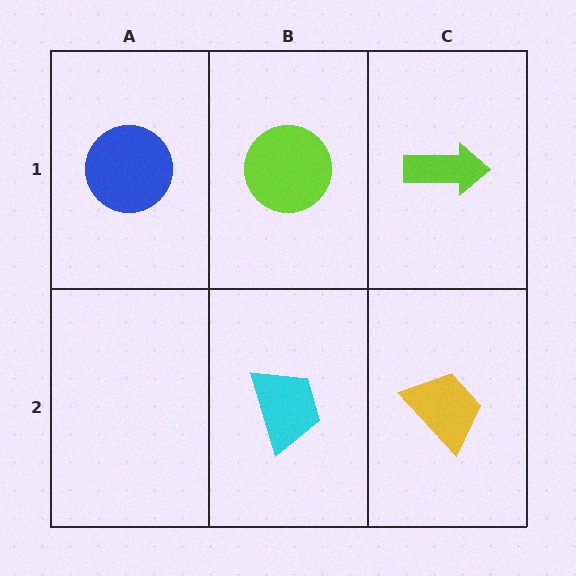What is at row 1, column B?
A lime circle.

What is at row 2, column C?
A yellow trapezoid.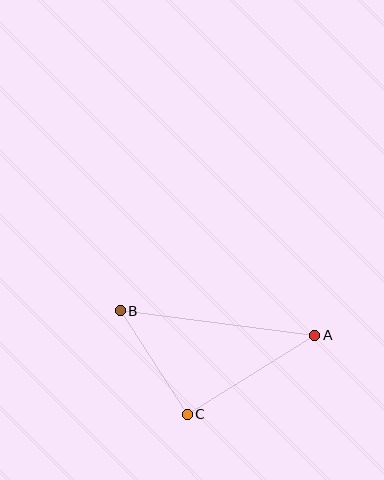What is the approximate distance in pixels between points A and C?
The distance between A and C is approximately 150 pixels.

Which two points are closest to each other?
Points B and C are closest to each other.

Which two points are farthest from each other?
Points A and B are farthest from each other.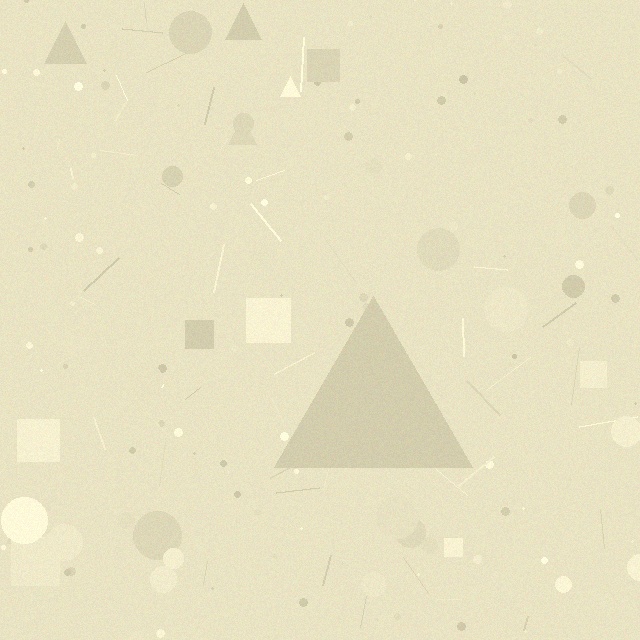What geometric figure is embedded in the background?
A triangle is embedded in the background.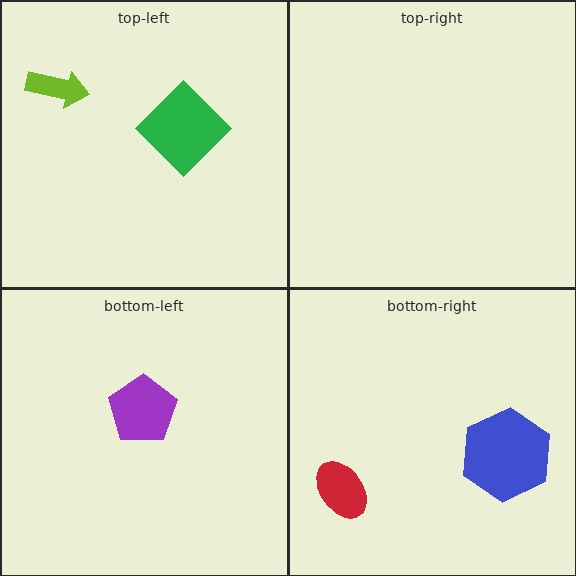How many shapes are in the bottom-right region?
2.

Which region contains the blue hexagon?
The bottom-right region.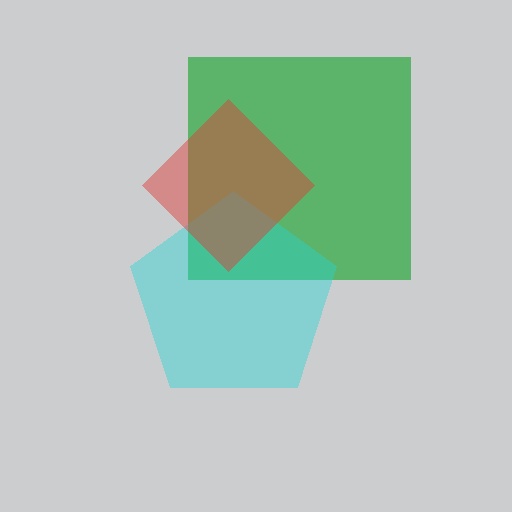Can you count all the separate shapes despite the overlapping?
Yes, there are 3 separate shapes.